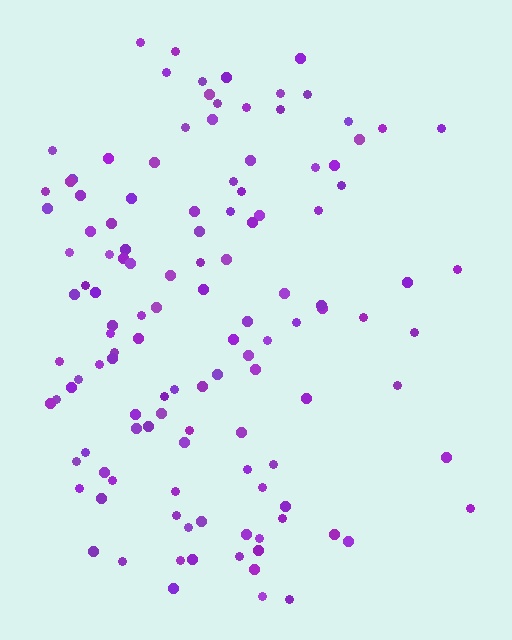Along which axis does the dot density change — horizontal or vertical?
Horizontal.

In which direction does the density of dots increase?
From right to left, with the left side densest.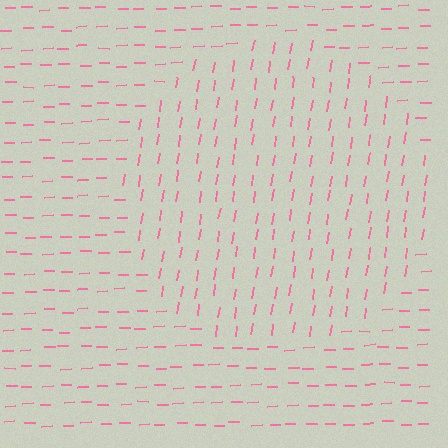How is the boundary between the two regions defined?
The boundary is defined purely by a change in line orientation (approximately 80 degrees difference). All lines are the same color and thickness.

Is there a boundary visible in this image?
Yes, there is a texture boundary formed by a change in line orientation.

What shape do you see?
I see a circle.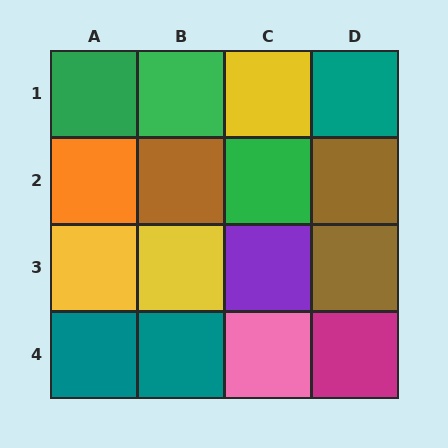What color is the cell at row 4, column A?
Teal.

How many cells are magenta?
1 cell is magenta.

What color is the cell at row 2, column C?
Green.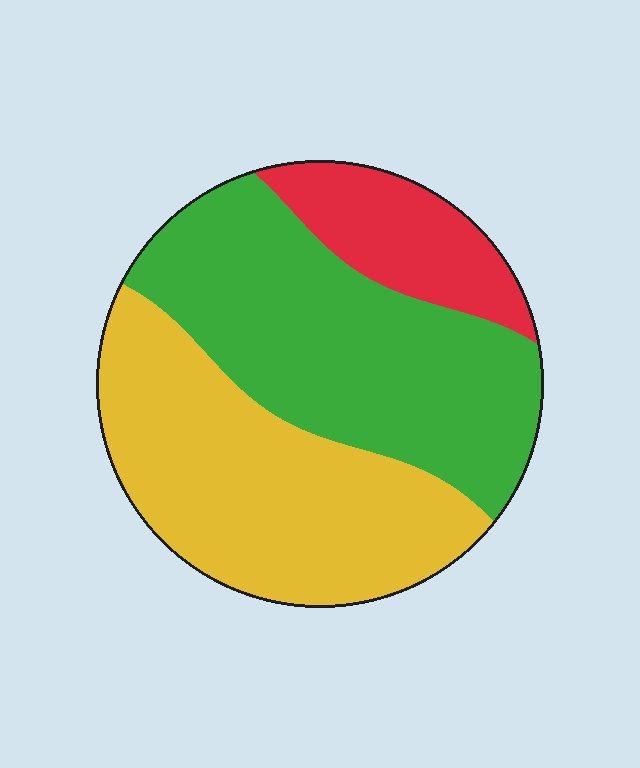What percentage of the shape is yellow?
Yellow takes up about two fifths (2/5) of the shape.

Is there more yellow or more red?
Yellow.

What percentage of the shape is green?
Green takes up about two fifths (2/5) of the shape.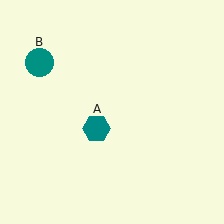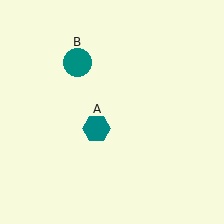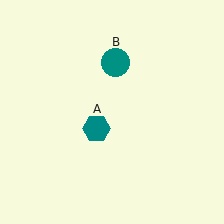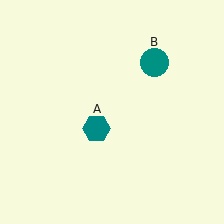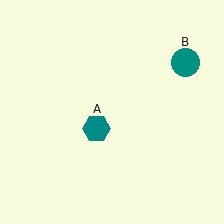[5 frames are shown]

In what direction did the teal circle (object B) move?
The teal circle (object B) moved right.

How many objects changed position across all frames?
1 object changed position: teal circle (object B).